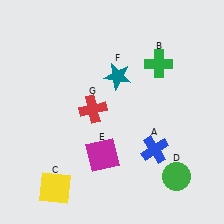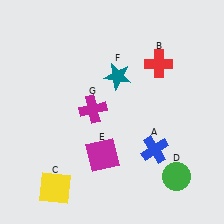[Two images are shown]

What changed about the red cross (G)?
In Image 1, G is red. In Image 2, it changed to magenta.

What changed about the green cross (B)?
In Image 1, B is green. In Image 2, it changed to red.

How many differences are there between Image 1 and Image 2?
There are 2 differences between the two images.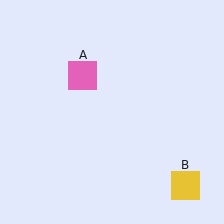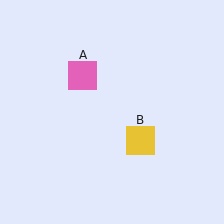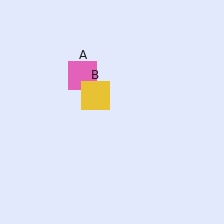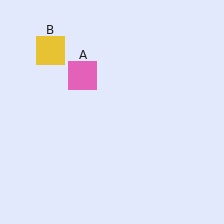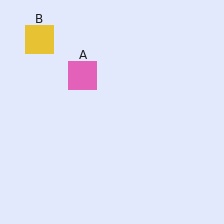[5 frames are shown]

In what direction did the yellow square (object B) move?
The yellow square (object B) moved up and to the left.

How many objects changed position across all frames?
1 object changed position: yellow square (object B).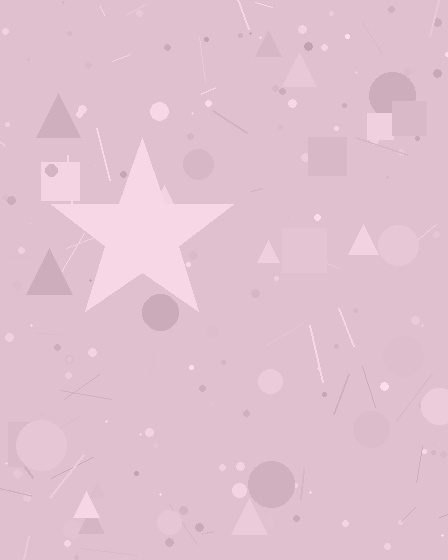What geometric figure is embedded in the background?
A star is embedded in the background.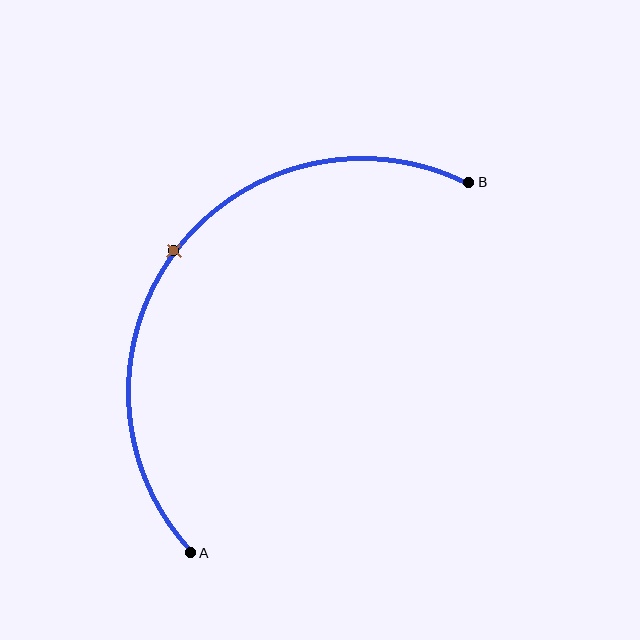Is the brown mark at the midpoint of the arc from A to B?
Yes. The brown mark lies on the arc at equal arc-length from both A and B — it is the arc midpoint.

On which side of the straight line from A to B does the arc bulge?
The arc bulges above and to the left of the straight line connecting A and B.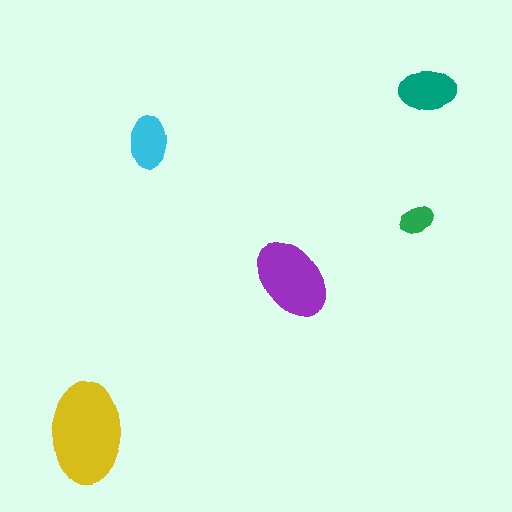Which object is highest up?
The teal ellipse is topmost.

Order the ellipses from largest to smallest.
the yellow one, the purple one, the teal one, the cyan one, the green one.